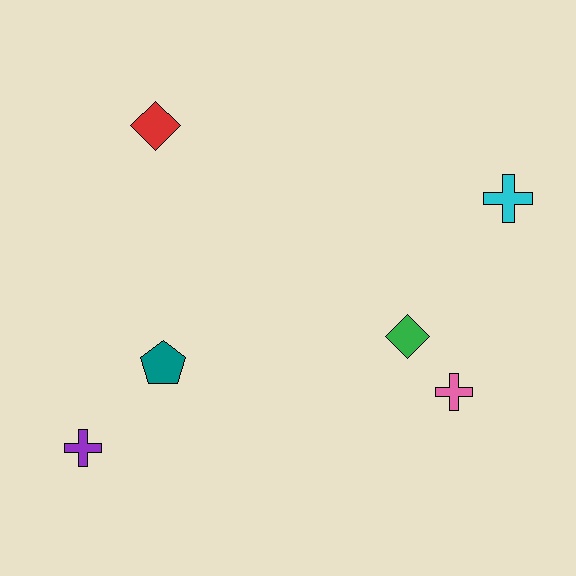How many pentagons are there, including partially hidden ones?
There is 1 pentagon.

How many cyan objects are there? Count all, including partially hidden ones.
There is 1 cyan object.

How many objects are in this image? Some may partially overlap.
There are 6 objects.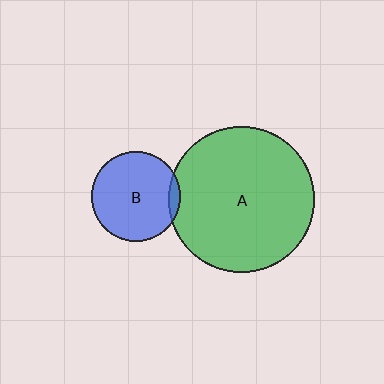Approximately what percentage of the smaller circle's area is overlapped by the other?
Approximately 5%.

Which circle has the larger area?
Circle A (green).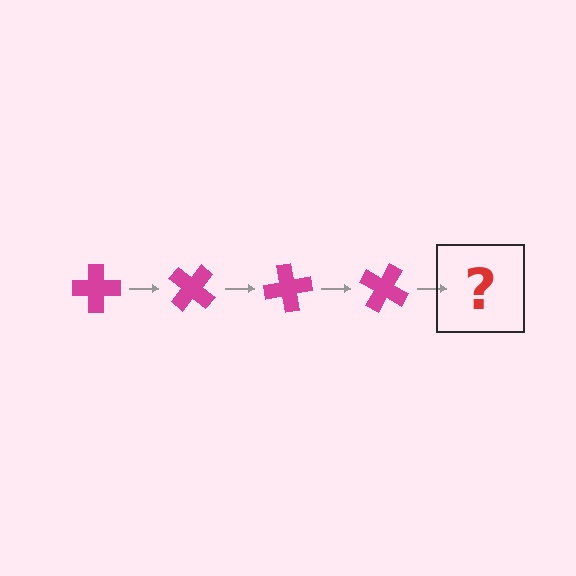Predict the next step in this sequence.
The next step is a magenta cross rotated 160 degrees.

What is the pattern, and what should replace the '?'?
The pattern is that the cross rotates 40 degrees each step. The '?' should be a magenta cross rotated 160 degrees.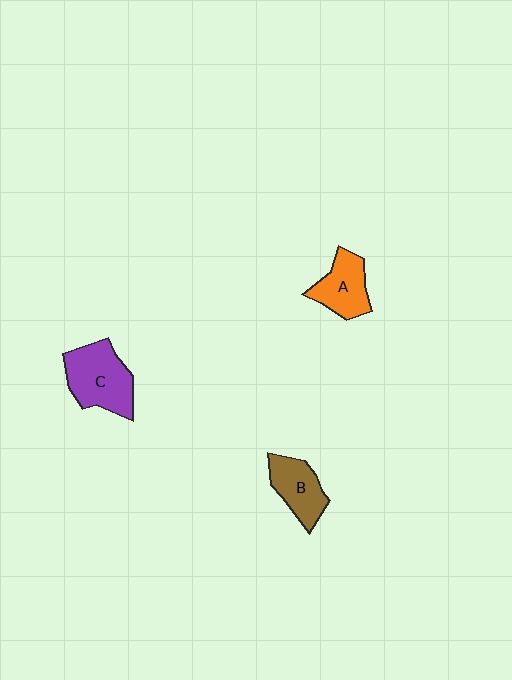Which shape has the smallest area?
Shape B (brown).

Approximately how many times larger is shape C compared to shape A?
Approximately 1.4 times.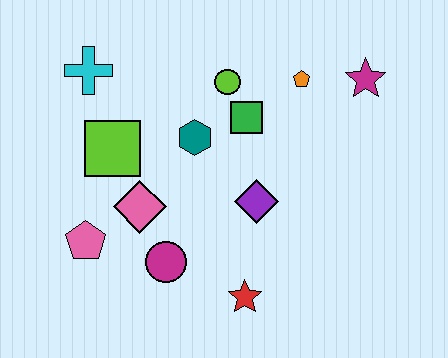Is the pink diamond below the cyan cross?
Yes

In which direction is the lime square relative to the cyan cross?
The lime square is below the cyan cross.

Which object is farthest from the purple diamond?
The cyan cross is farthest from the purple diamond.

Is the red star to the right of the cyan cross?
Yes